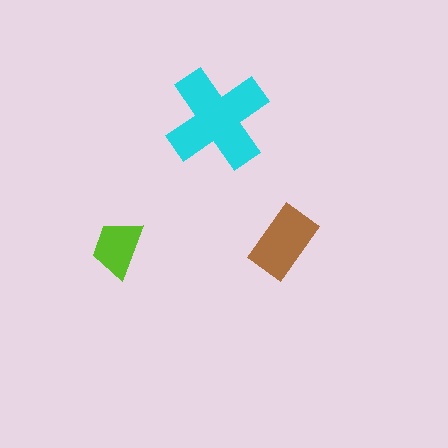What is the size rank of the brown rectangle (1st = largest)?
2nd.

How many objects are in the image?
There are 3 objects in the image.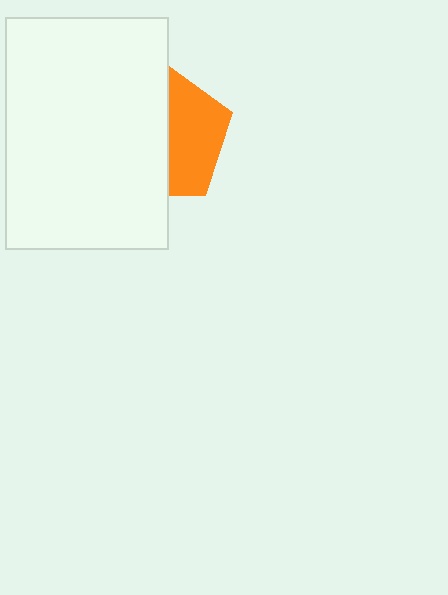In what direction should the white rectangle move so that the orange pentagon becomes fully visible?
The white rectangle should move left. That is the shortest direction to clear the overlap and leave the orange pentagon fully visible.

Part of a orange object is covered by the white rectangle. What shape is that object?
It is a pentagon.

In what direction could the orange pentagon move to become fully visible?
The orange pentagon could move right. That would shift it out from behind the white rectangle entirely.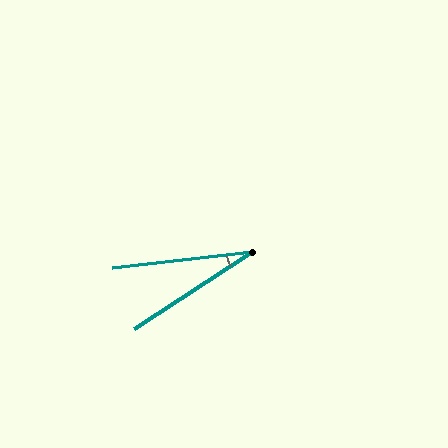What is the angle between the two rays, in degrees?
Approximately 26 degrees.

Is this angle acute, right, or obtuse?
It is acute.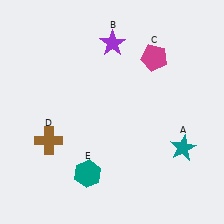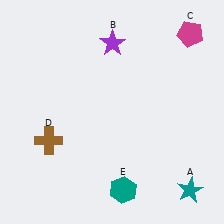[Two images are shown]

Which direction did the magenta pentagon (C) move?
The magenta pentagon (C) moved right.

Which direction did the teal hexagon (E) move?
The teal hexagon (E) moved right.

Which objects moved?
The objects that moved are: the teal star (A), the magenta pentagon (C), the teal hexagon (E).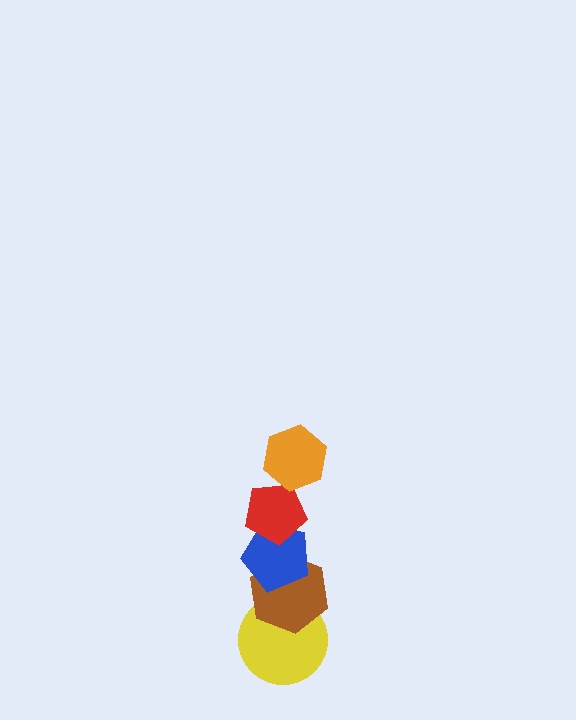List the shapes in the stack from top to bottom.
From top to bottom: the orange hexagon, the red pentagon, the blue pentagon, the brown hexagon, the yellow circle.